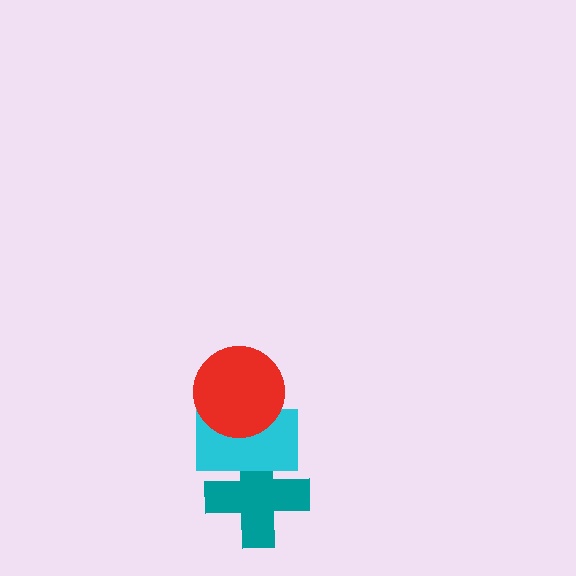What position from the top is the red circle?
The red circle is 1st from the top.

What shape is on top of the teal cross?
The cyan rectangle is on top of the teal cross.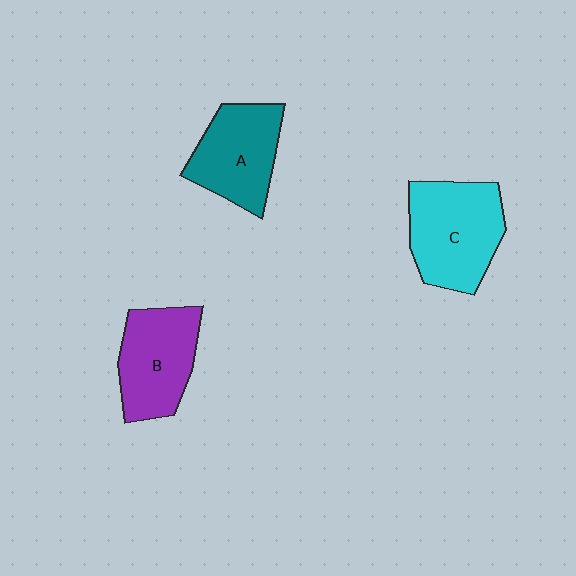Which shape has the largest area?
Shape C (cyan).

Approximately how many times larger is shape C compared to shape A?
Approximately 1.2 times.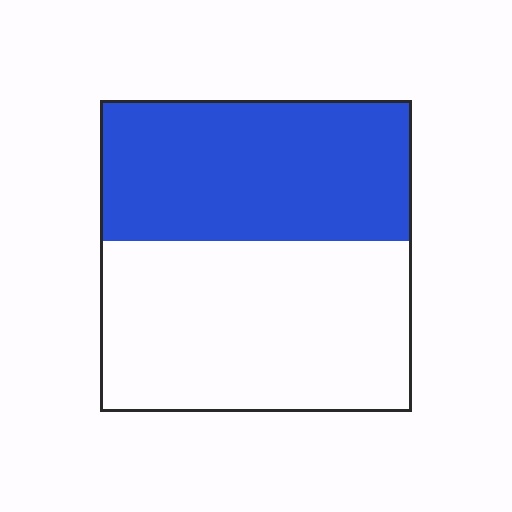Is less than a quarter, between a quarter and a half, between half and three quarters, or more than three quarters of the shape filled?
Between a quarter and a half.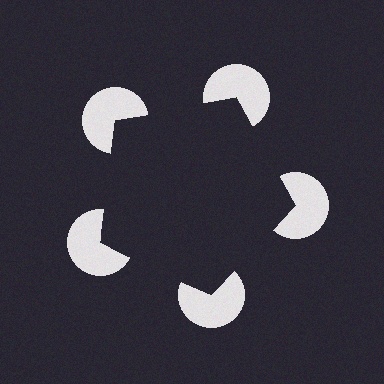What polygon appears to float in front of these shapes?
An illusory pentagon — its edges are inferred from the aligned wedge cuts in the pac-man discs, not physically drawn.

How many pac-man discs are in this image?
There are 5 — one at each vertex of the illusory pentagon.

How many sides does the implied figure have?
5 sides.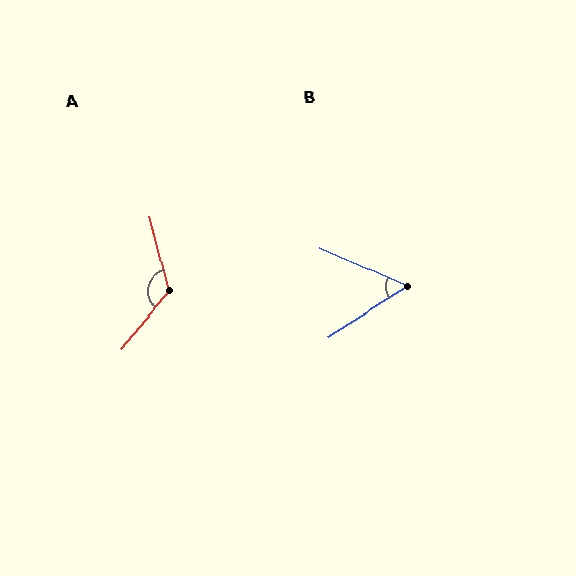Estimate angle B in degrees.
Approximately 56 degrees.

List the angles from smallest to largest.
B (56°), A (126°).